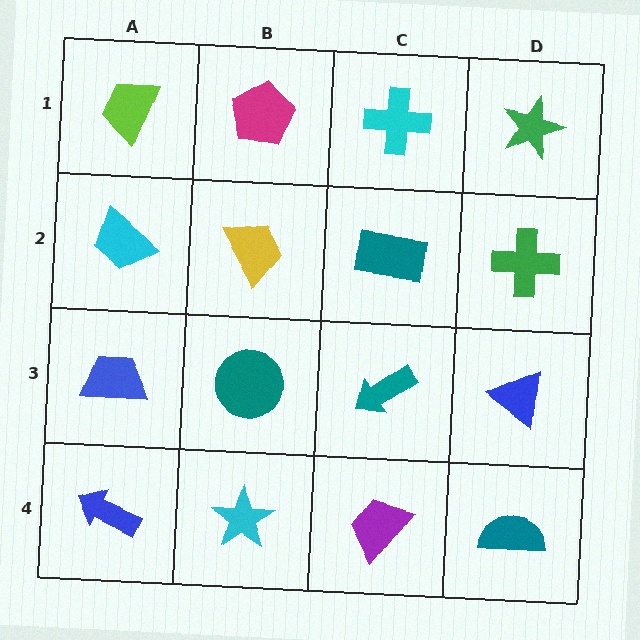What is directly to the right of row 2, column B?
A teal rectangle.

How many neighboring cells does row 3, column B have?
4.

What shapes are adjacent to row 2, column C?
A cyan cross (row 1, column C), a teal arrow (row 3, column C), a yellow trapezoid (row 2, column B), a green cross (row 2, column D).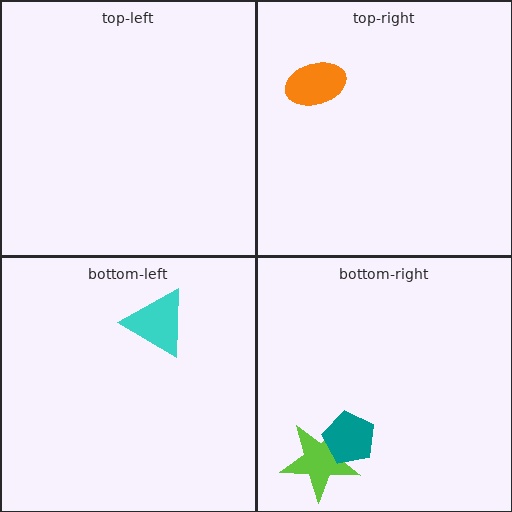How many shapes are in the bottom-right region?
2.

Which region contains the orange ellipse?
The top-right region.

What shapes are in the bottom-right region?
The lime star, the teal pentagon.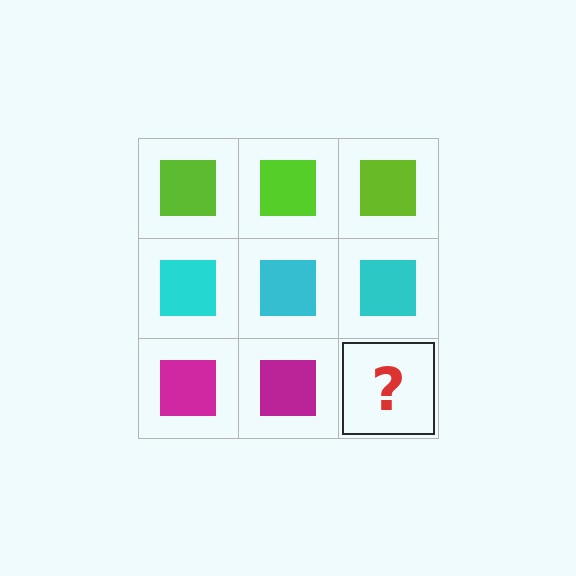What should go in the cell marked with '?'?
The missing cell should contain a magenta square.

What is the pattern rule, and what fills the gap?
The rule is that each row has a consistent color. The gap should be filled with a magenta square.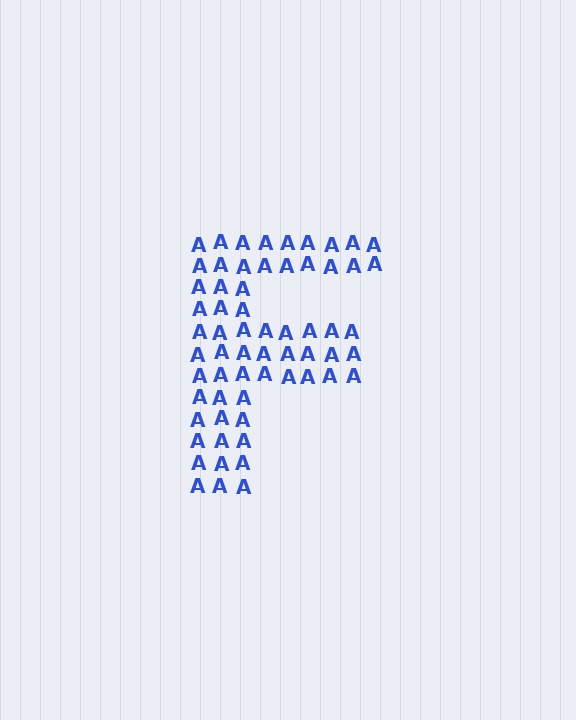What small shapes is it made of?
It is made of small letter A's.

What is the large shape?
The large shape is the letter F.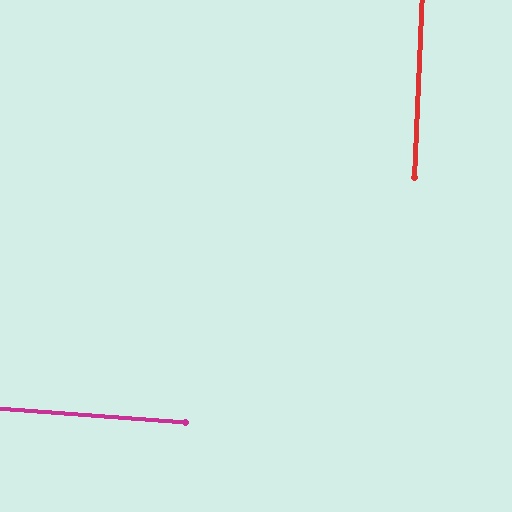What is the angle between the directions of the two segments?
Approximately 88 degrees.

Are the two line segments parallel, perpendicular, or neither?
Perpendicular — they meet at approximately 88°.